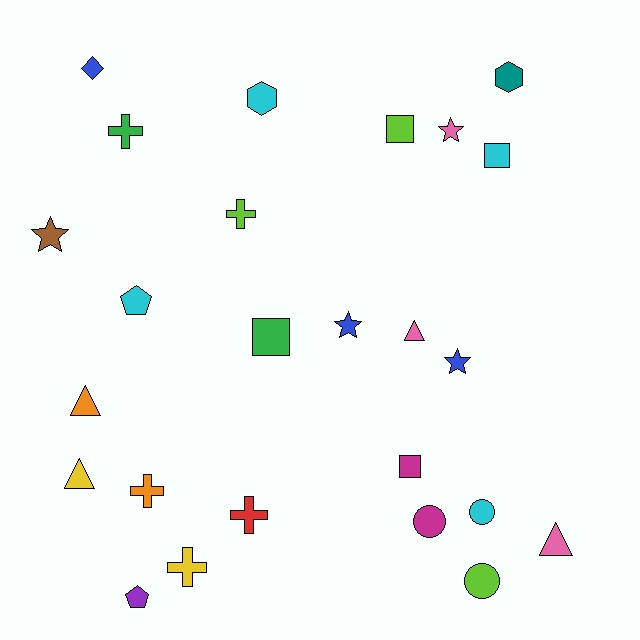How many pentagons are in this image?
There are 2 pentagons.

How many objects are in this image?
There are 25 objects.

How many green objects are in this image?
There are 2 green objects.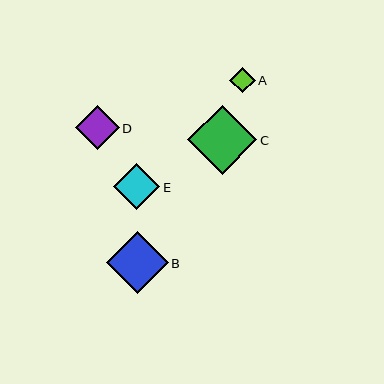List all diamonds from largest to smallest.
From largest to smallest: C, B, E, D, A.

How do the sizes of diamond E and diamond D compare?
Diamond E and diamond D are approximately the same size.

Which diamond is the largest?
Diamond C is the largest with a size of approximately 69 pixels.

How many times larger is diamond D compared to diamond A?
Diamond D is approximately 1.7 times the size of diamond A.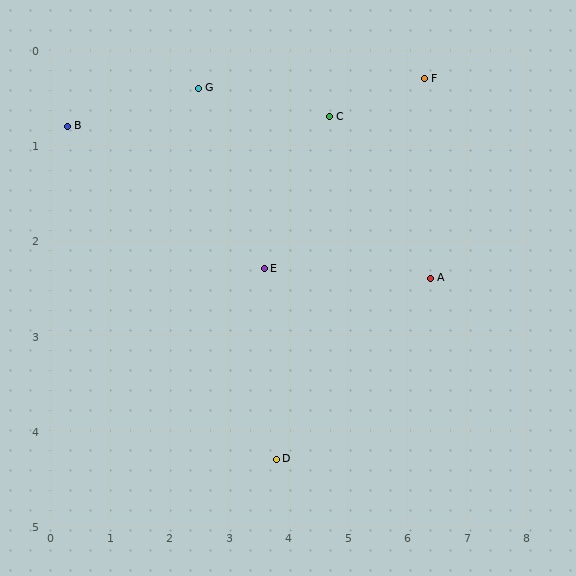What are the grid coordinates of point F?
Point F is at approximately (6.3, 0.3).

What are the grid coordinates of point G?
Point G is at approximately (2.5, 0.4).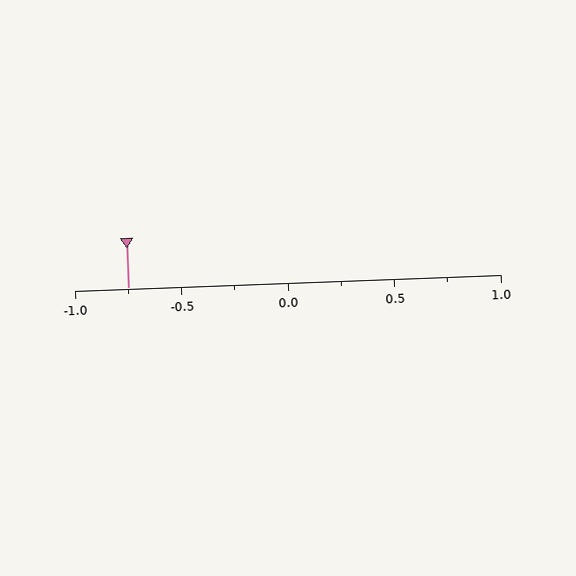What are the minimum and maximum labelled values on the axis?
The axis runs from -1.0 to 1.0.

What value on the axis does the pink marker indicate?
The marker indicates approximately -0.75.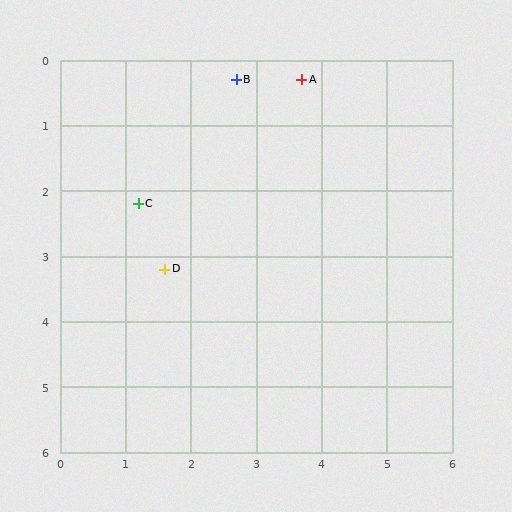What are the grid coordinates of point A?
Point A is at approximately (3.7, 0.3).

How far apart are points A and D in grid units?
Points A and D are about 3.6 grid units apart.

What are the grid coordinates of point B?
Point B is at approximately (2.7, 0.3).